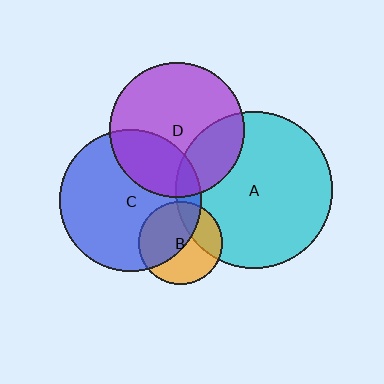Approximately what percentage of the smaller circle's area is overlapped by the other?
Approximately 30%.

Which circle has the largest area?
Circle A (cyan).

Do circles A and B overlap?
Yes.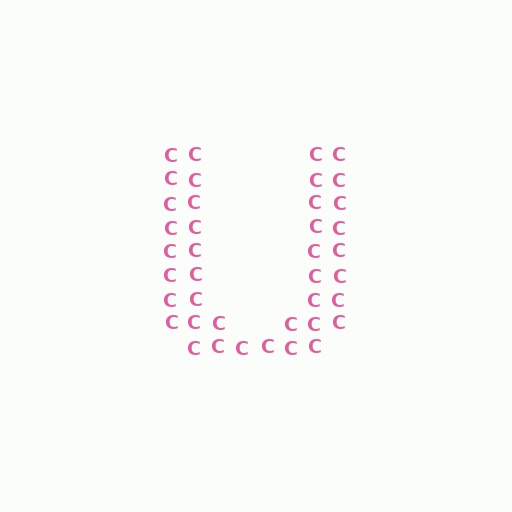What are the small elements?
The small elements are letter C's.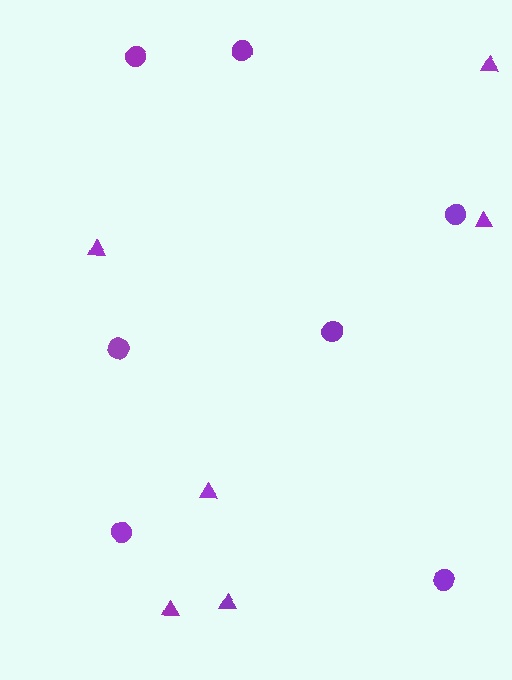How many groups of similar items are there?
There are 2 groups: one group of circles (7) and one group of triangles (6).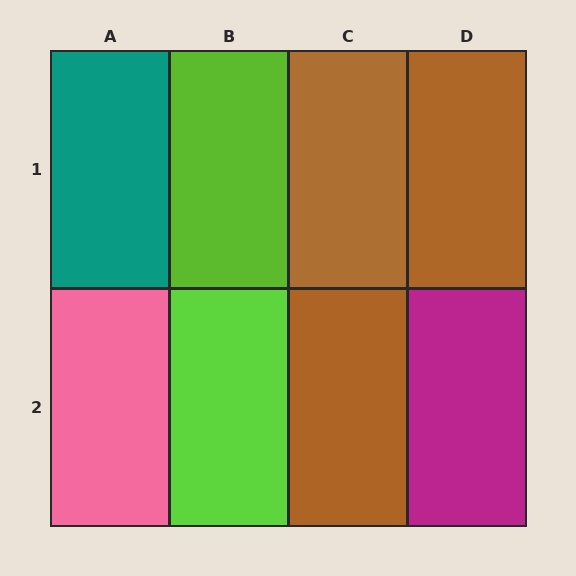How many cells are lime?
2 cells are lime.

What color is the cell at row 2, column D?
Magenta.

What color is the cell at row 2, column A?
Pink.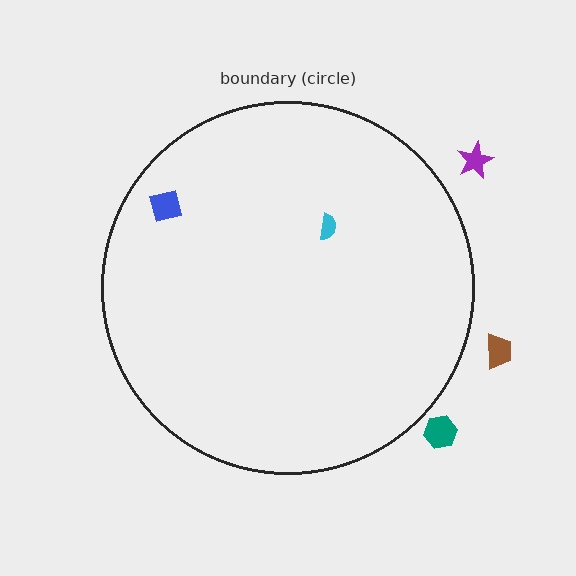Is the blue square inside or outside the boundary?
Inside.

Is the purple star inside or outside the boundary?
Outside.